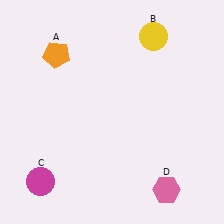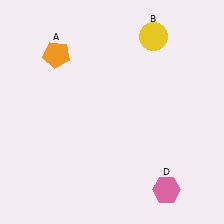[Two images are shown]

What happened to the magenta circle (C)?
The magenta circle (C) was removed in Image 2. It was in the bottom-left area of Image 1.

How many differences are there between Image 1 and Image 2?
There is 1 difference between the two images.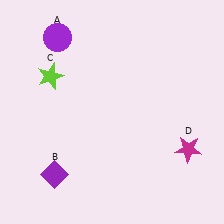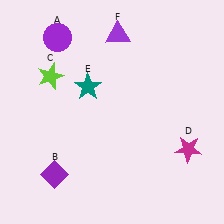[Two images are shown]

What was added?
A teal star (E), a purple triangle (F) were added in Image 2.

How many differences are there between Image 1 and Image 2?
There are 2 differences between the two images.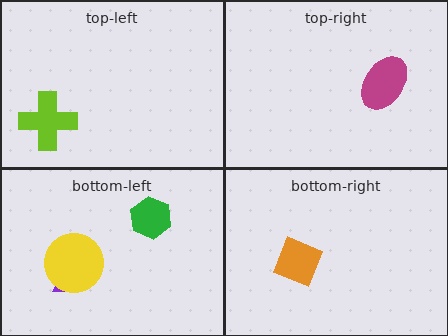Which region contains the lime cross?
The top-left region.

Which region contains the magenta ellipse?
The top-right region.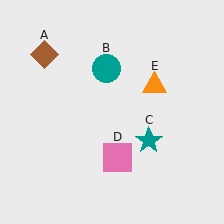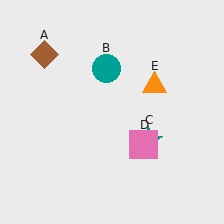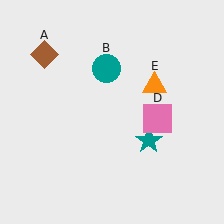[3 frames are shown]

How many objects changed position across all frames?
1 object changed position: pink square (object D).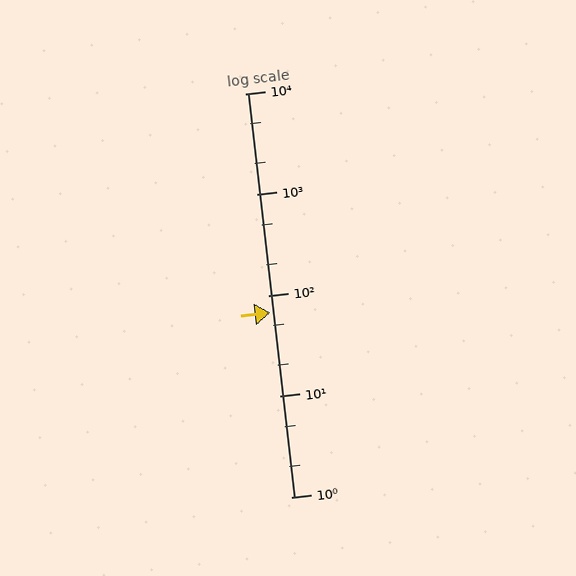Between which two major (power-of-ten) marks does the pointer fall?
The pointer is between 10 and 100.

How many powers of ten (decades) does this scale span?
The scale spans 4 decades, from 1 to 10000.